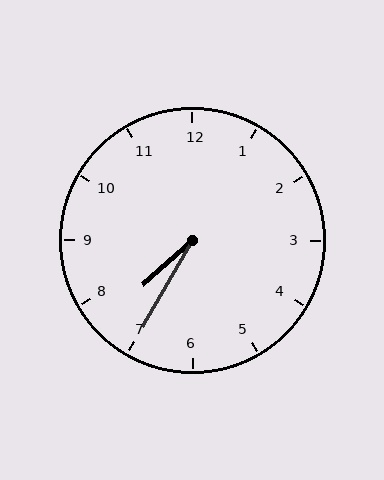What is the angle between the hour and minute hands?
Approximately 18 degrees.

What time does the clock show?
7:35.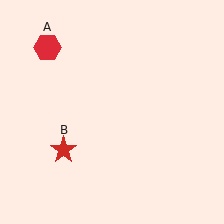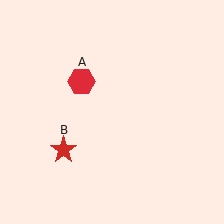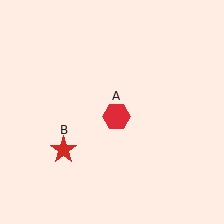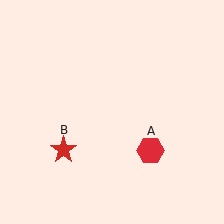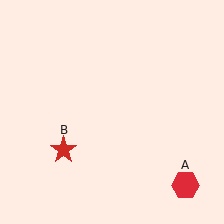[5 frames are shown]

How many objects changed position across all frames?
1 object changed position: red hexagon (object A).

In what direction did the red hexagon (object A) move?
The red hexagon (object A) moved down and to the right.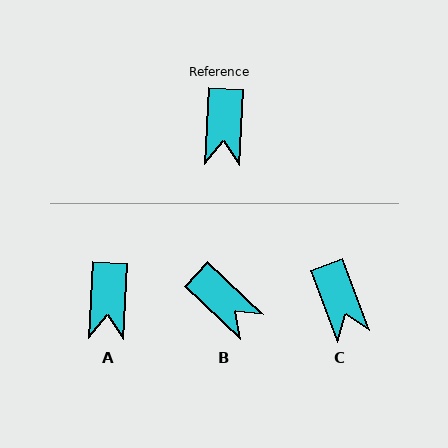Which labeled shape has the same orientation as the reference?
A.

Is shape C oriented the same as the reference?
No, it is off by about 24 degrees.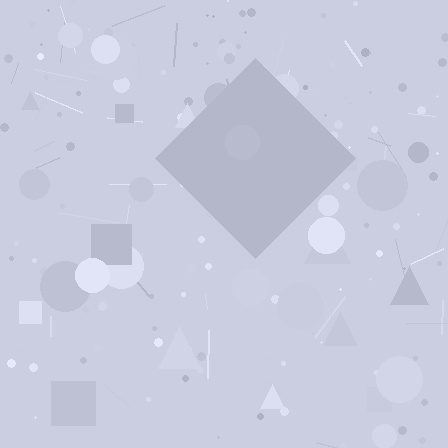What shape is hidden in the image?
A diamond is hidden in the image.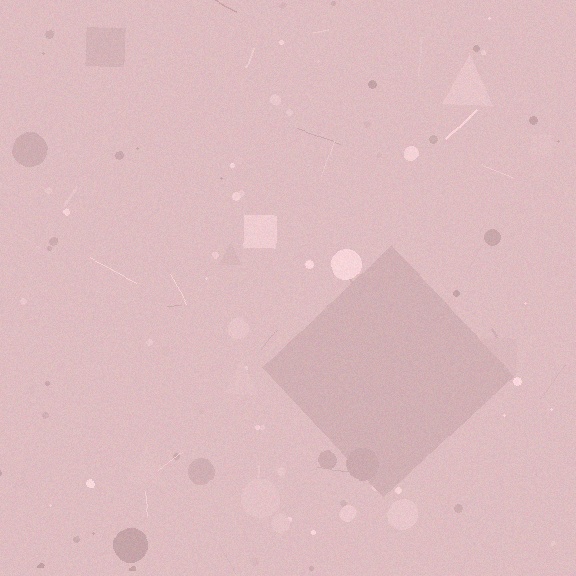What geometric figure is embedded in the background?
A diamond is embedded in the background.